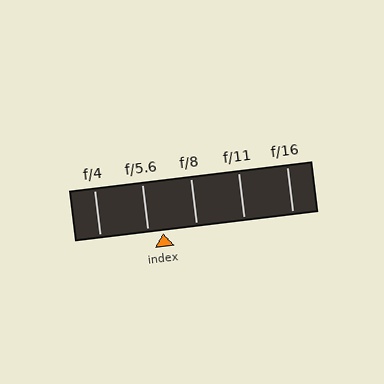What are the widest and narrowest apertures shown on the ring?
The widest aperture shown is f/4 and the narrowest is f/16.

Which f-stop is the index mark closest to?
The index mark is closest to f/5.6.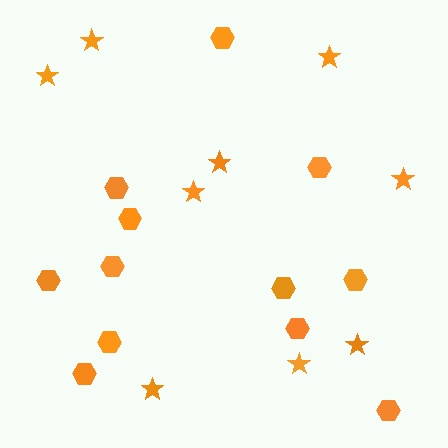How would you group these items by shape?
There are 2 groups: one group of hexagons (12) and one group of stars (9).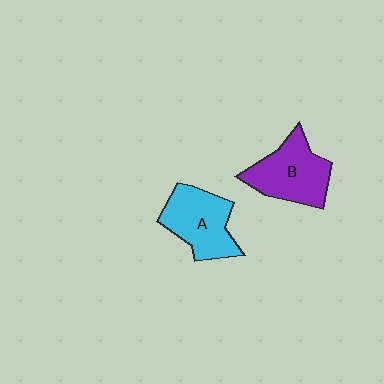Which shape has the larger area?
Shape B (purple).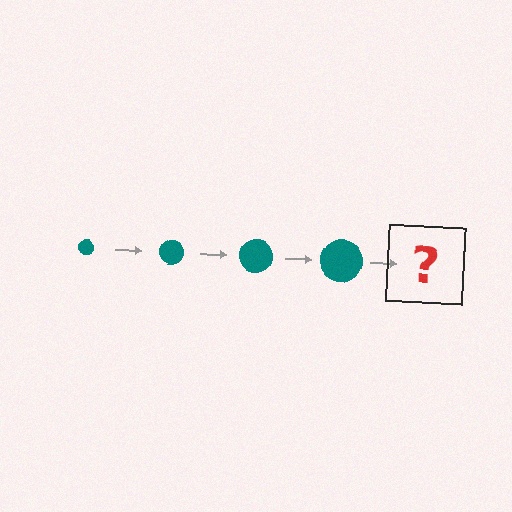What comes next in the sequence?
The next element should be a teal circle, larger than the previous one.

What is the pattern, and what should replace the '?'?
The pattern is that the circle gets progressively larger each step. The '?' should be a teal circle, larger than the previous one.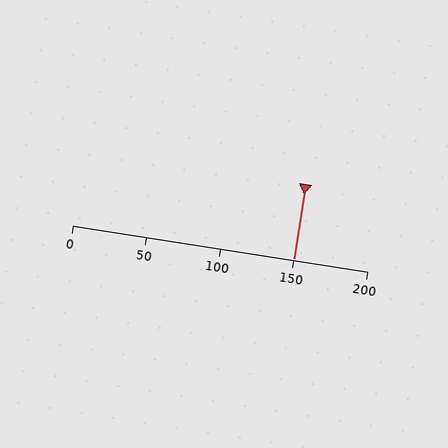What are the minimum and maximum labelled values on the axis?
The axis runs from 0 to 200.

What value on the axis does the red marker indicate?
The marker indicates approximately 150.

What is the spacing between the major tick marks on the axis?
The major ticks are spaced 50 apart.